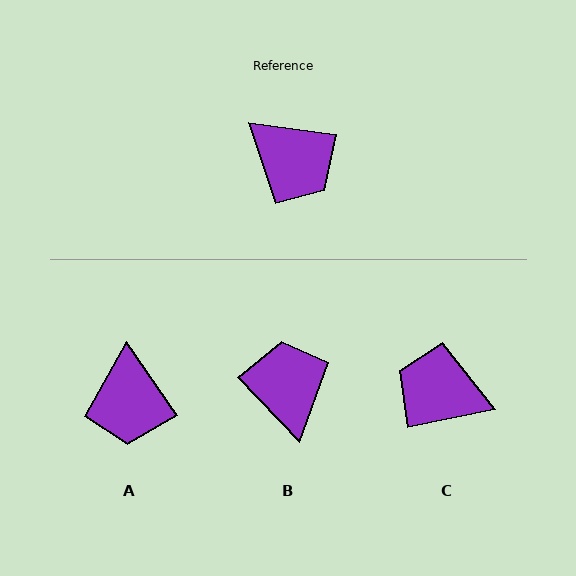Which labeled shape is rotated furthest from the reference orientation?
C, about 160 degrees away.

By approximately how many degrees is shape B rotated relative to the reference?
Approximately 141 degrees counter-clockwise.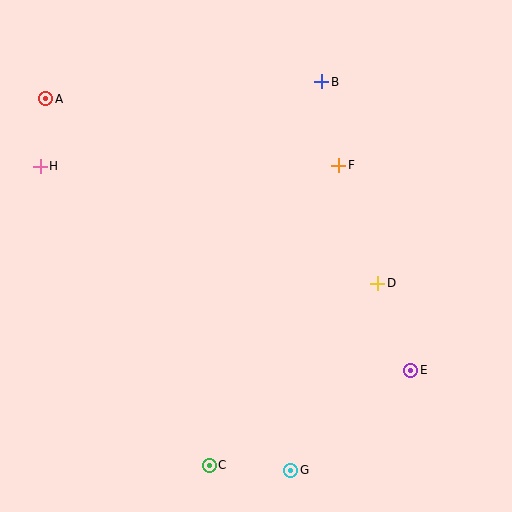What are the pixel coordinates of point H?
Point H is at (40, 166).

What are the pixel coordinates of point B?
Point B is at (322, 82).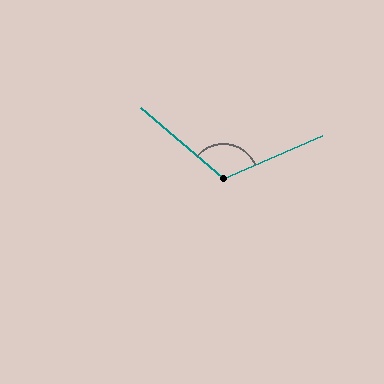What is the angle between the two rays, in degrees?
Approximately 116 degrees.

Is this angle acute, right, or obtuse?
It is obtuse.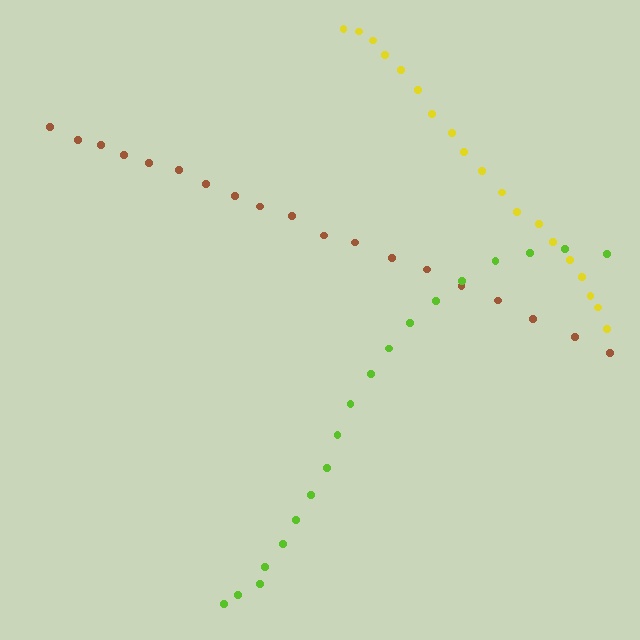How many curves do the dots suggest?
There are 3 distinct paths.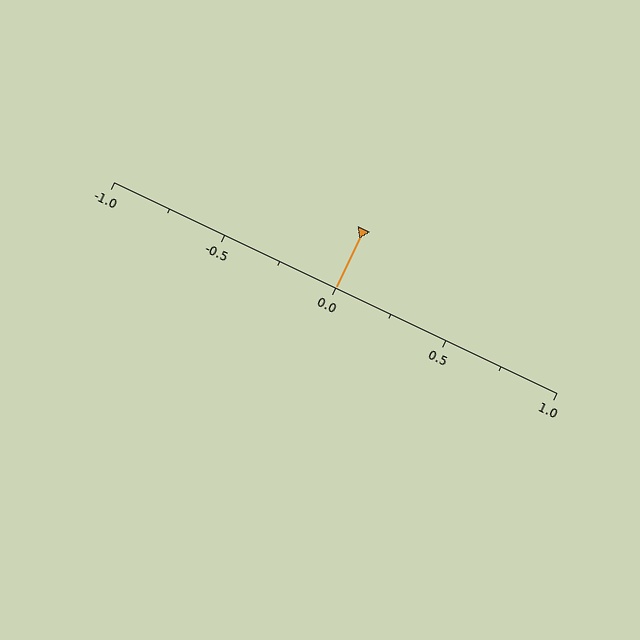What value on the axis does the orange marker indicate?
The marker indicates approximately 0.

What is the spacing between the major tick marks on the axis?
The major ticks are spaced 0.5 apart.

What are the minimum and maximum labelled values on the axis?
The axis runs from -1.0 to 1.0.